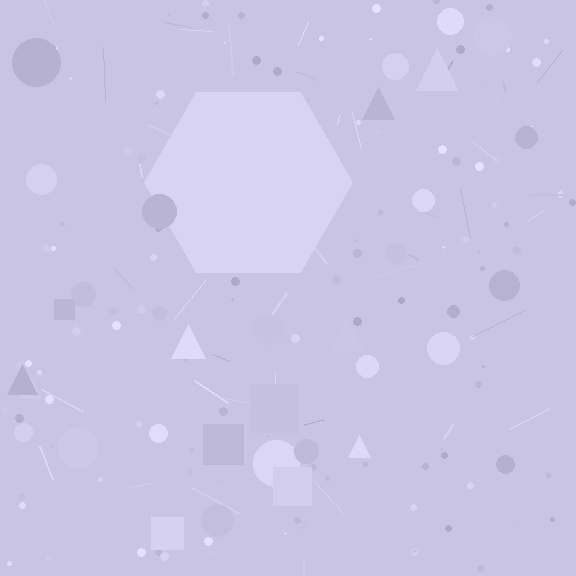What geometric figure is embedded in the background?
A hexagon is embedded in the background.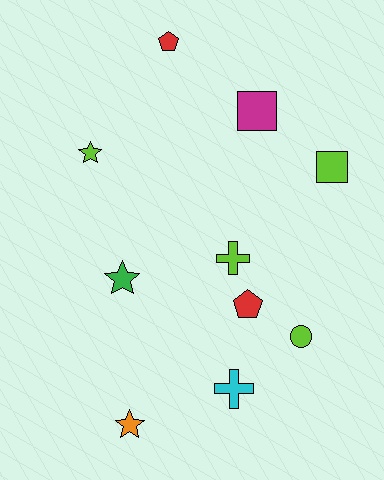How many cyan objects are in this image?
There is 1 cyan object.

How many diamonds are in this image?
There are no diamonds.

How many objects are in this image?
There are 10 objects.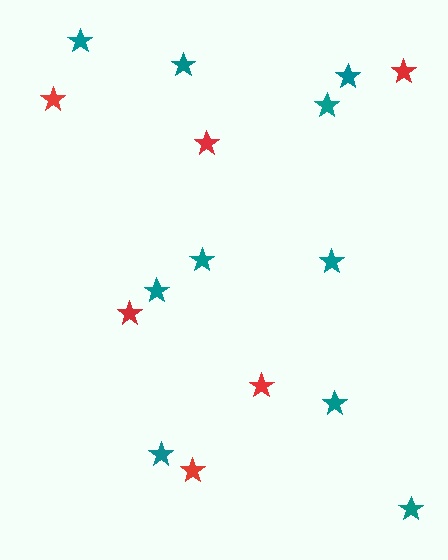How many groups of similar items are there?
There are 2 groups: one group of teal stars (10) and one group of red stars (6).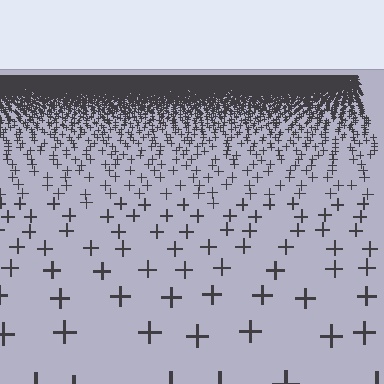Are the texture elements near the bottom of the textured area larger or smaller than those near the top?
Larger. Near the bottom, elements are closer to the viewer and appear at a bigger on-screen size.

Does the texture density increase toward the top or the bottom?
Density increases toward the top.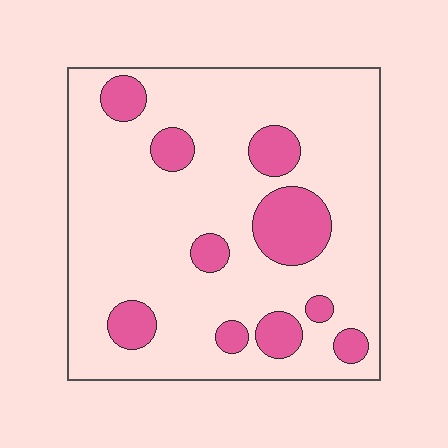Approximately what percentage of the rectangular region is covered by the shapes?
Approximately 20%.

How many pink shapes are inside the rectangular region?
10.